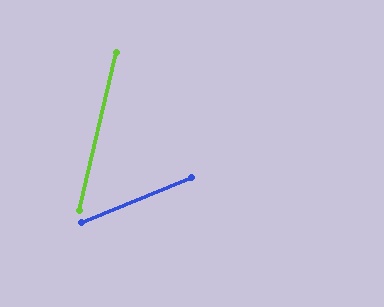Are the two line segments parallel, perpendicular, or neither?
Neither parallel nor perpendicular — they differ by about 54°.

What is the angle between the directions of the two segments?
Approximately 54 degrees.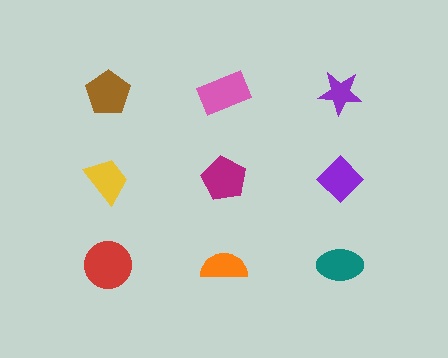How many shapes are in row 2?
3 shapes.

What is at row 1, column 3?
A purple star.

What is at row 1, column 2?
A pink rectangle.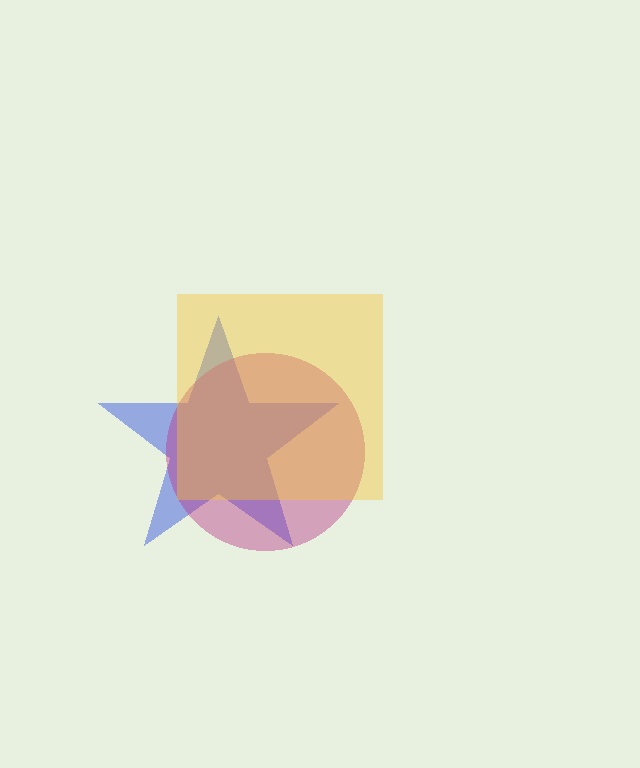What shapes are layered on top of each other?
The layered shapes are: a blue star, a magenta circle, a yellow square.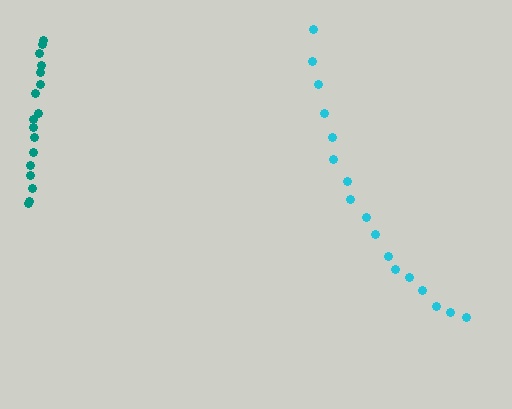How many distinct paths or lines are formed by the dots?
There are 2 distinct paths.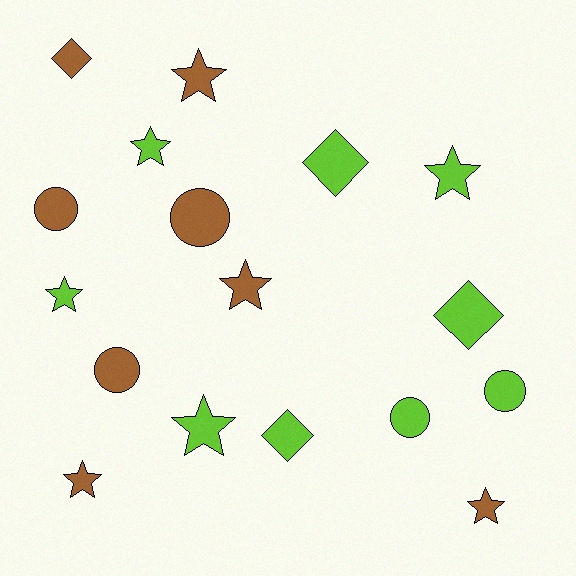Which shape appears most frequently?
Star, with 8 objects.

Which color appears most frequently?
Lime, with 9 objects.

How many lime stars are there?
There are 4 lime stars.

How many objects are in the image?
There are 17 objects.